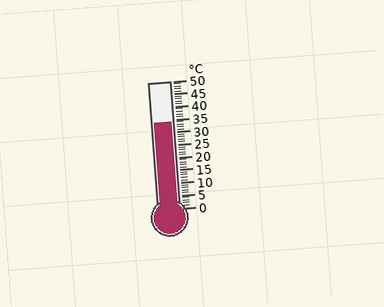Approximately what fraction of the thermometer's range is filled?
The thermometer is filled to approximately 70% of its range.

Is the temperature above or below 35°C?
The temperature is below 35°C.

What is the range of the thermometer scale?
The thermometer scale ranges from 0°C to 50°C.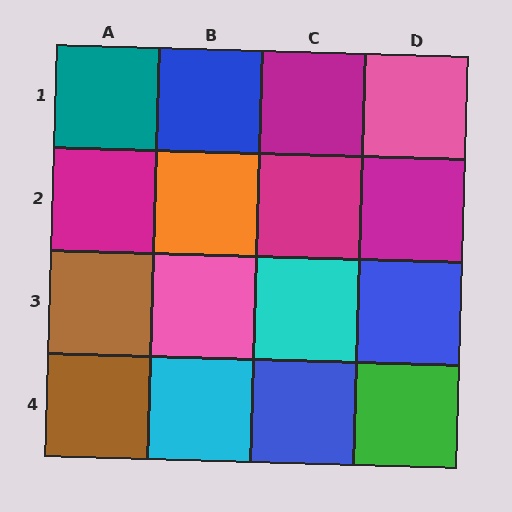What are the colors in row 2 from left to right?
Magenta, orange, magenta, magenta.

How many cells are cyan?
2 cells are cyan.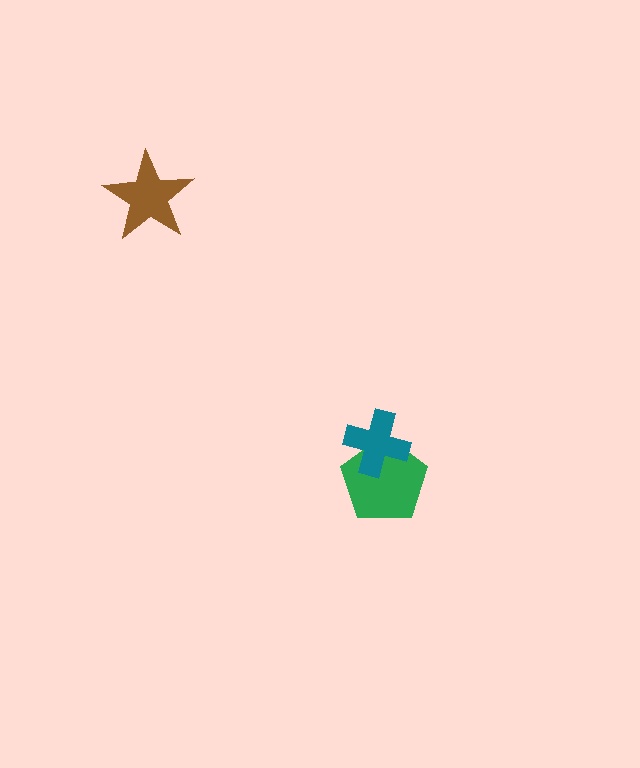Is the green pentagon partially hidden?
Yes, it is partially covered by another shape.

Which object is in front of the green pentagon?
The teal cross is in front of the green pentagon.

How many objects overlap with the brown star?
0 objects overlap with the brown star.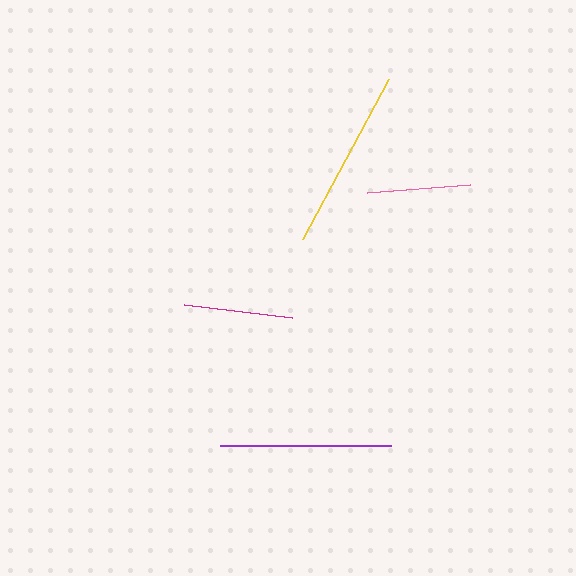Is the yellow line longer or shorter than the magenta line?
The yellow line is longer than the magenta line.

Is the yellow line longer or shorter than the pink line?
The yellow line is longer than the pink line.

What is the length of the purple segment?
The purple segment is approximately 171 pixels long.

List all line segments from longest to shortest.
From longest to shortest: yellow, purple, magenta, pink.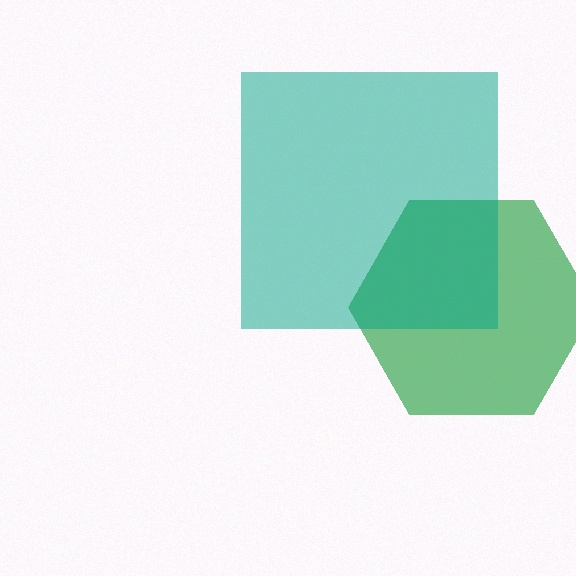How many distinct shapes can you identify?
There are 2 distinct shapes: a green hexagon, a teal square.